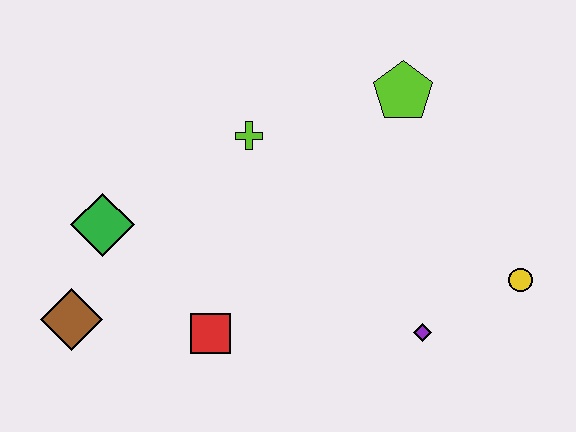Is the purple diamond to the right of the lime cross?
Yes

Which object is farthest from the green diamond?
The yellow circle is farthest from the green diamond.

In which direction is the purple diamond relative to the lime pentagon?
The purple diamond is below the lime pentagon.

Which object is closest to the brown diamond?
The green diamond is closest to the brown diamond.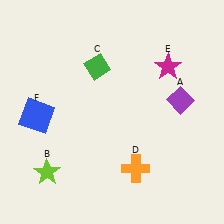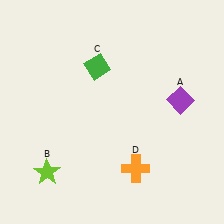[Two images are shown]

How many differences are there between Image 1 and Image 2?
There are 2 differences between the two images.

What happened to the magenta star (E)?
The magenta star (E) was removed in Image 2. It was in the top-right area of Image 1.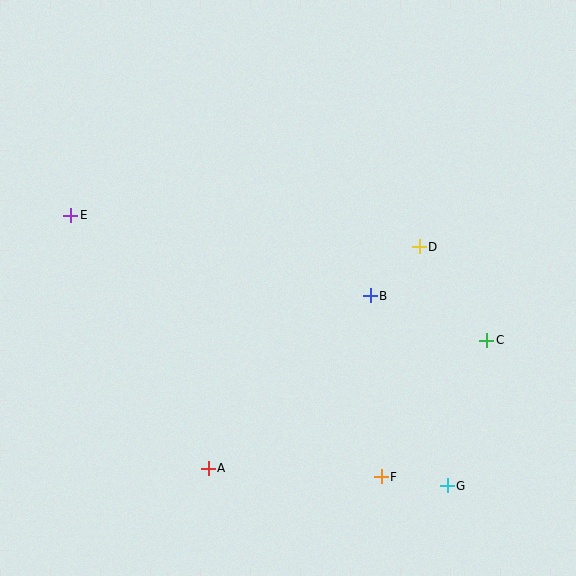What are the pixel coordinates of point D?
Point D is at (419, 247).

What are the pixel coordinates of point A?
Point A is at (208, 468).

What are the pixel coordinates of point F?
Point F is at (381, 477).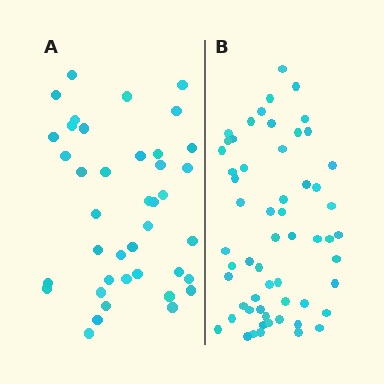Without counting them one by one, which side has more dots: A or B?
Region B (the right region) has more dots.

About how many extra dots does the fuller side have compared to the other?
Region B has approximately 20 more dots than region A.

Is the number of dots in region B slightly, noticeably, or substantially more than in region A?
Region B has substantially more. The ratio is roughly 1.4 to 1.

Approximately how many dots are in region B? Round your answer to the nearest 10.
About 60 dots. (The exact count is 58, which rounds to 60.)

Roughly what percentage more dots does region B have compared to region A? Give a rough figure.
About 45% more.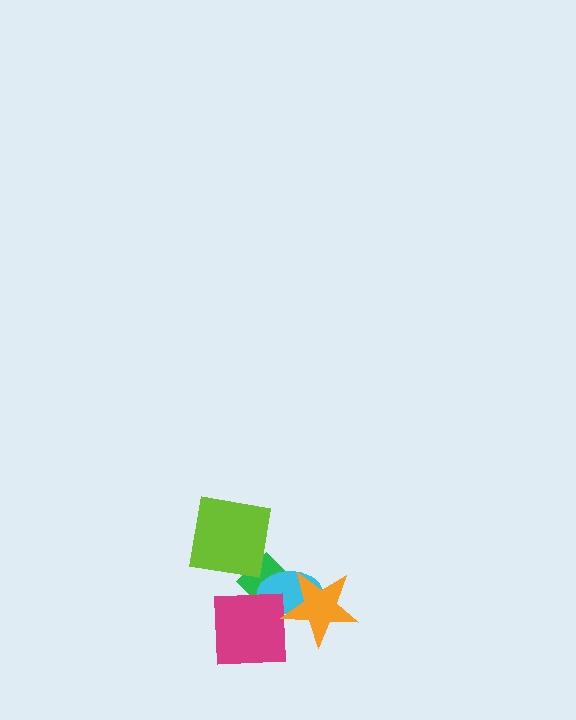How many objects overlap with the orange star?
3 objects overlap with the orange star.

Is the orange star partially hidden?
No, no other shape covers it.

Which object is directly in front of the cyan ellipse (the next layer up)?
The magenta square is directly in front of the cyan ellipse.